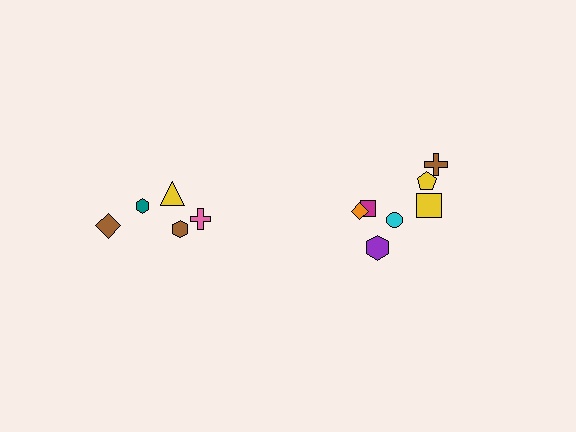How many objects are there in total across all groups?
There are 12 objects.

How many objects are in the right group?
There are 7 objects.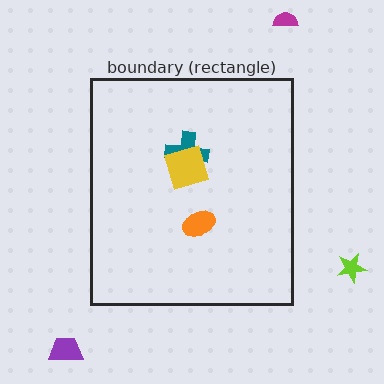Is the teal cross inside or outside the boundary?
Inside.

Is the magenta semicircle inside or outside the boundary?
Outside.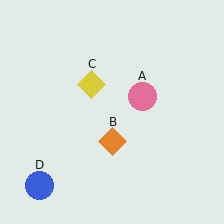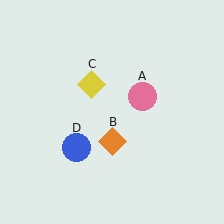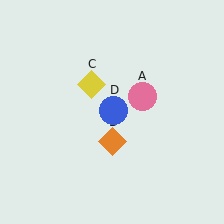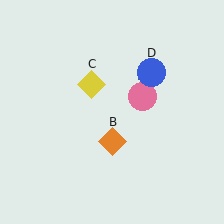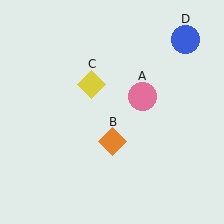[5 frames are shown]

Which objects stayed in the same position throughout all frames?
Pink circle (object A) and orange diamond (object B) and yellow diamond (object C) remained stationary.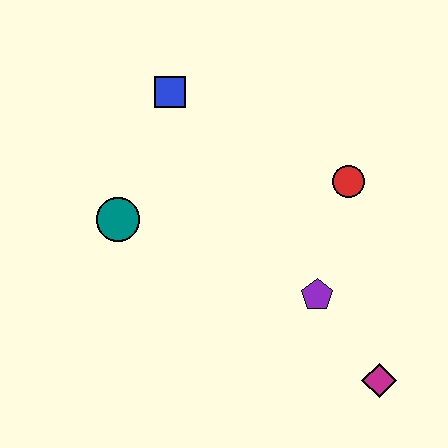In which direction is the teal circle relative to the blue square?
The teal circle is below the blue square.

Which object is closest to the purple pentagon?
The magenta diamond is closest to the purple pentagon.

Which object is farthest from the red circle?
The teal circle is farthest from the red circle.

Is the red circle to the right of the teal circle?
Yes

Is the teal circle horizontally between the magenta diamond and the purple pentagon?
No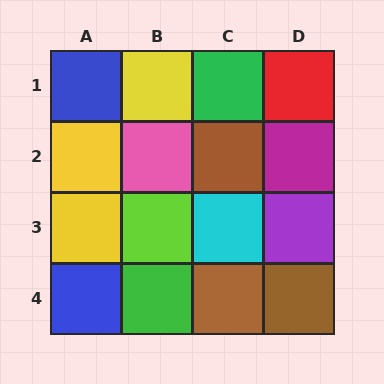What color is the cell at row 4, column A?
Blue.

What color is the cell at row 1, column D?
Red.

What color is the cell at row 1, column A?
Blue.